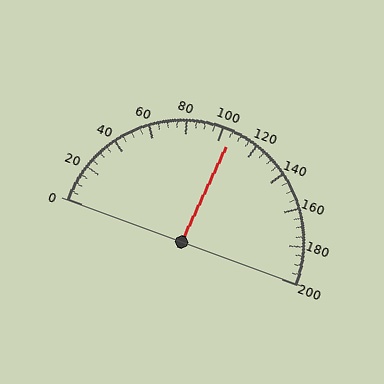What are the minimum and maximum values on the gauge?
The gauge ranges from 0 to 200.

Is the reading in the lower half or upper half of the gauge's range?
The reading is in the upper half of the range (0 to 200).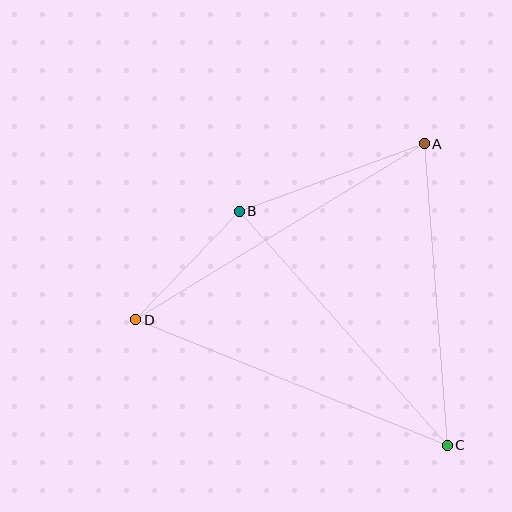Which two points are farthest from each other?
Points A and D are farthest from each other.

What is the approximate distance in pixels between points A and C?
The distance between A and C is approximately 302 pixels.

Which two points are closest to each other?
Points B and D are closest to each other.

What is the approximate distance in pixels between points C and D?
The distance between C and D is approximately 336 pixels.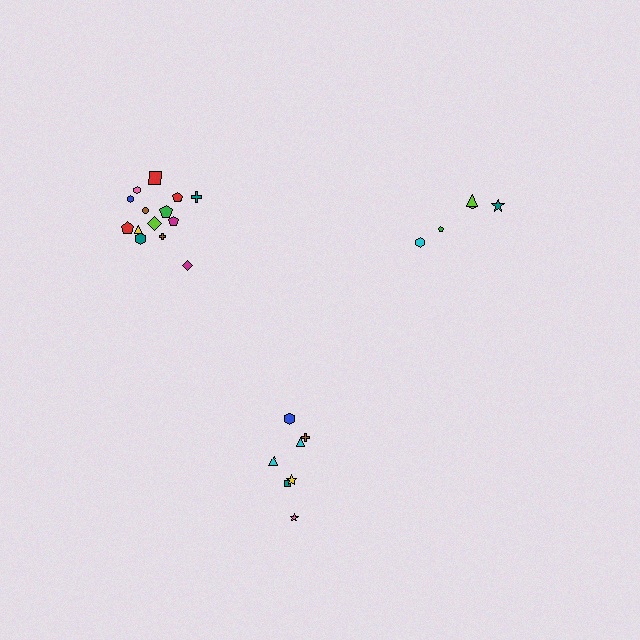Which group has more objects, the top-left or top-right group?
The top-left group.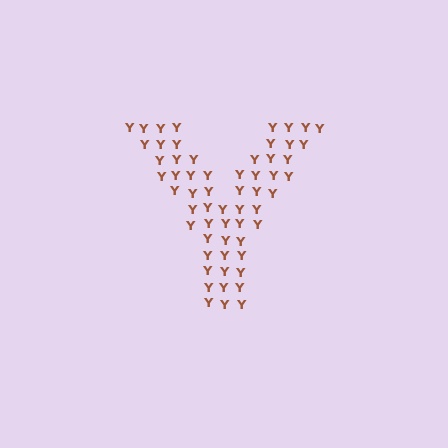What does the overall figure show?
The overall figure shows the letter Y.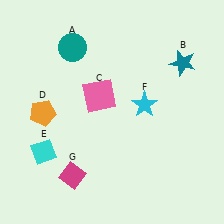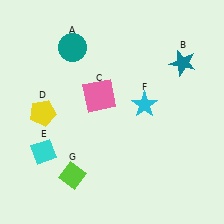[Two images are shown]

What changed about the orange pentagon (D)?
In Image 1, D is orange. In Image 2, it changed to yellow.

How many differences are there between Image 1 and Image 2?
There are 2 differences between the two images.